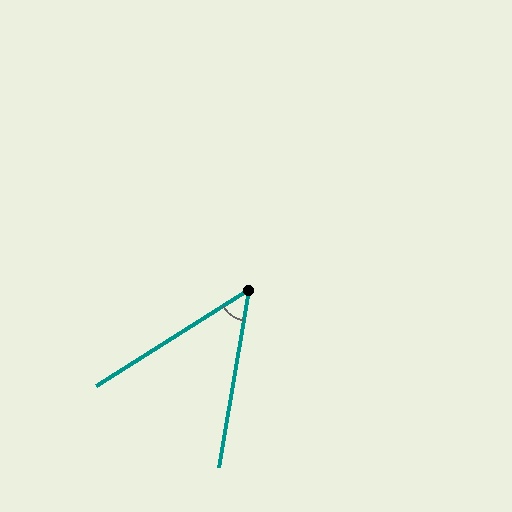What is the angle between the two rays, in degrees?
Approximately 48 degrees.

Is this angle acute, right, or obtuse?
It is acute.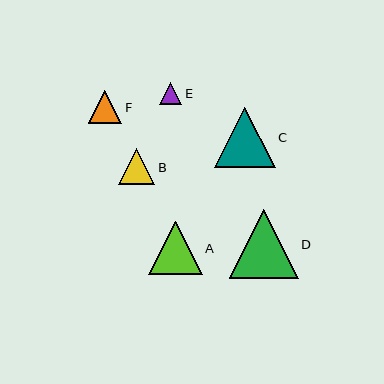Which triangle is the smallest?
Triangle E is the smallest with a size of approximately 22 pixels.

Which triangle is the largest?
Triangle D is the largest with a size of approximately 69 pixels.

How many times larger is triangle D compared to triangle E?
Triangle D is approximately 3.2 times the size of triangle E.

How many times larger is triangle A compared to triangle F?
Triangle A is approximately 1.6 times the size of triangle F.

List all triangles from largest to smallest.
From largest to smallest: D, C, A, B, F, E.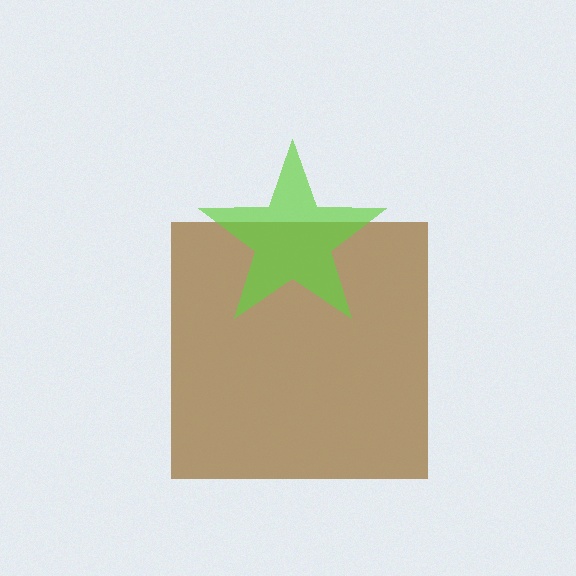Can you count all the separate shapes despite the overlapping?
Yes, there are 2 separate shapes.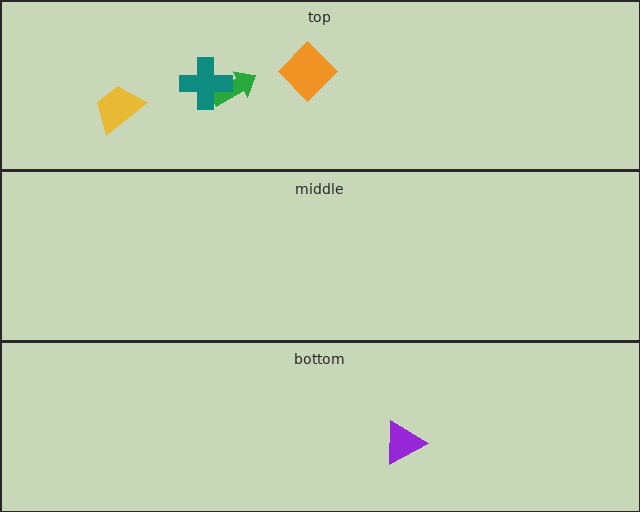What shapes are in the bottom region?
The purple triangle.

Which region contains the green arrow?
The top region.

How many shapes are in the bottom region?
1.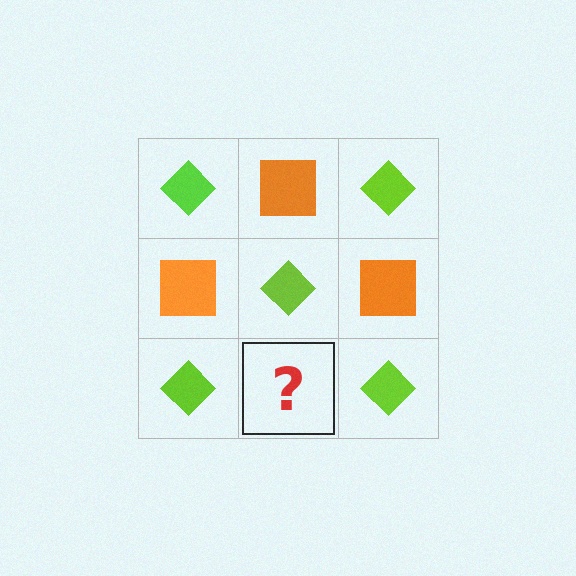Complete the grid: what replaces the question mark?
The question mark should be replaced with an orange square.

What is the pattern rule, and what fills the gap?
The rule is that it alternates lime diamond and orange square in a checkerboard pattern. The gap should be filled with an orange square.